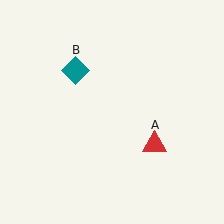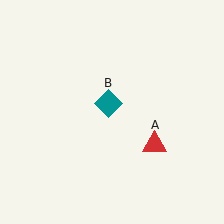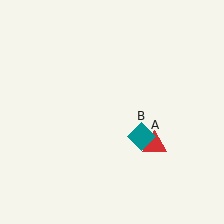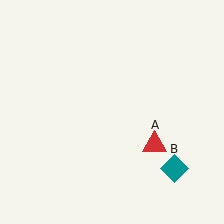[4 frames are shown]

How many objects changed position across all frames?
1 object changed position: teal diamond (object B).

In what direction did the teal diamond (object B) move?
The teal diamond (object B) moved down and to the right.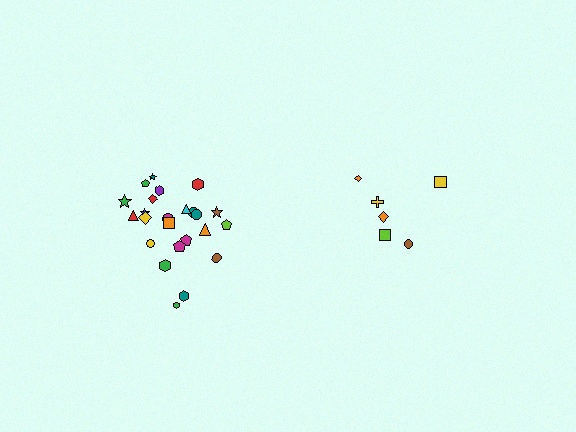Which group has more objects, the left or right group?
The left group.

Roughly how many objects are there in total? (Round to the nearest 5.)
Roughly 30 objects in total.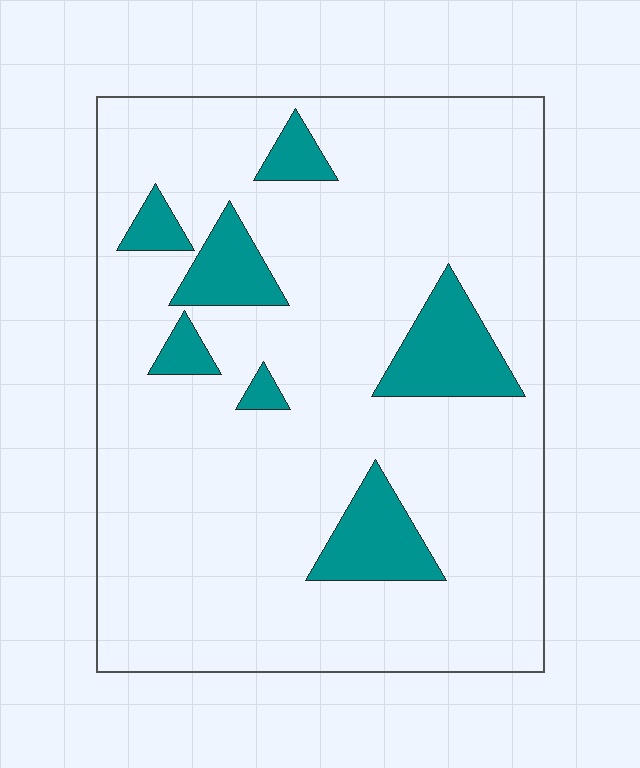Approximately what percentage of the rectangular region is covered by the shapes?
Approximately 15%.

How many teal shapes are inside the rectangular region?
7.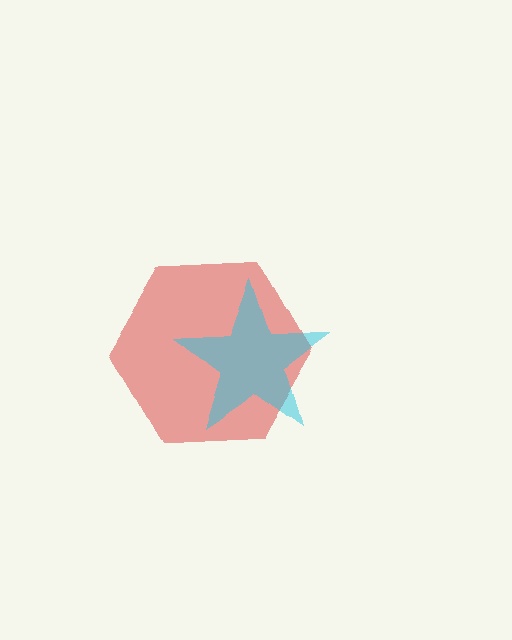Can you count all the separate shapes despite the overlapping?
Yes, there are 2 separate shapes.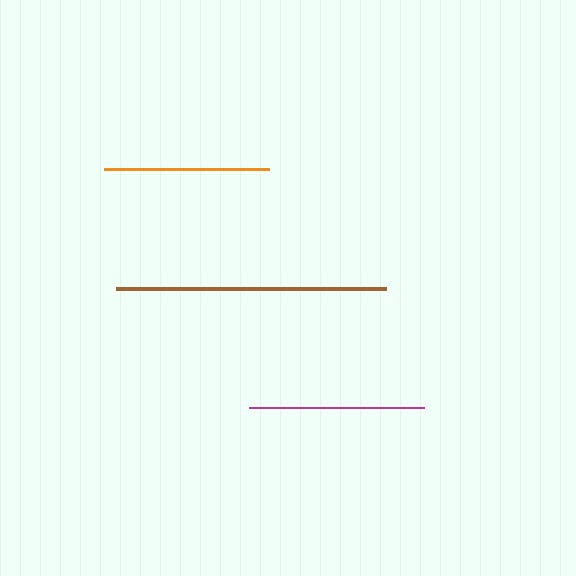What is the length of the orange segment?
The orange segment is approximately 165 pixels long.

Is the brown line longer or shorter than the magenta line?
The brown line is longer than the magenta line.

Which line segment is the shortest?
The orange line is the shortest at approximately 165 pixels.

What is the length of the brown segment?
The brown segment is approximately 270 pixels long.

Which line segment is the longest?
The brown line is the longest at approximately 270 pixels.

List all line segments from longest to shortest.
From longest to shortest: brown, magenta, orange.